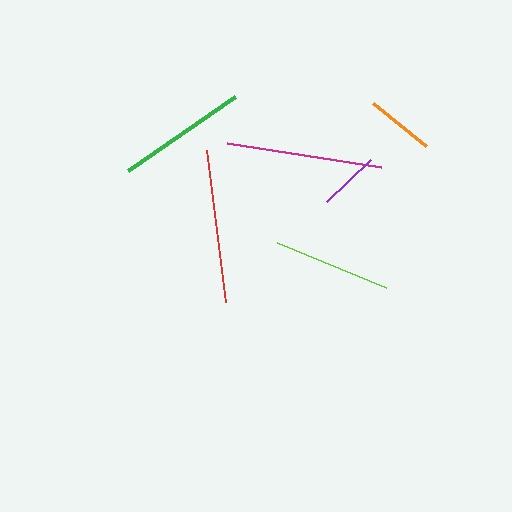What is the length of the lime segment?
The lime segment is approximately 118 pixels long.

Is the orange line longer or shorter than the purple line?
The orange line is longer than the purple line.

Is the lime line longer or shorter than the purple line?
The lime line is longer than the purple line.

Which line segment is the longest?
The magenta line is the longest at approximately 157 pixels.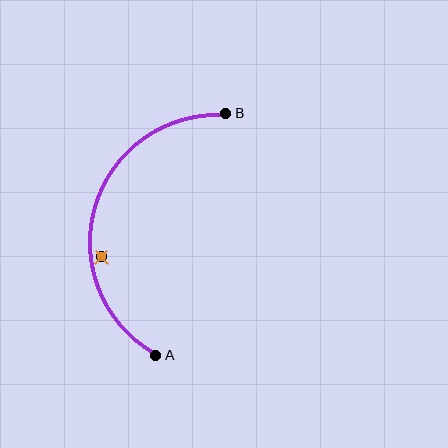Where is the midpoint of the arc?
The arc midpoint is the point on the curve farthest from the straight line joining A and B. It sits to the left of that line.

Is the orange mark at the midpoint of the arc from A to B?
No — the orange mark does not lie on the arc at all. It sits slightly inside the curve.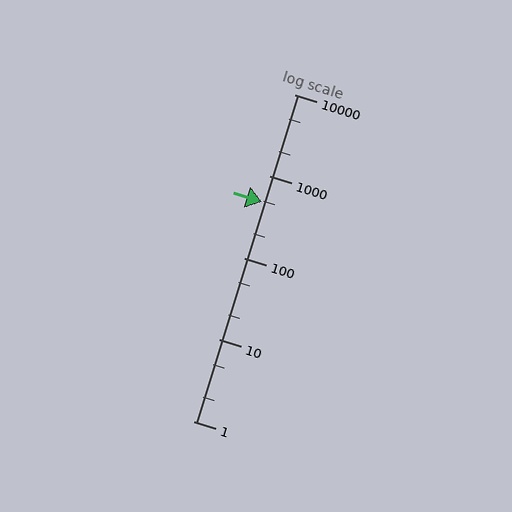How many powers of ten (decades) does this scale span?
The scale spans 4 decades, from 1 to 10000.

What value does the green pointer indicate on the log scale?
The pointer indicates approximately 480.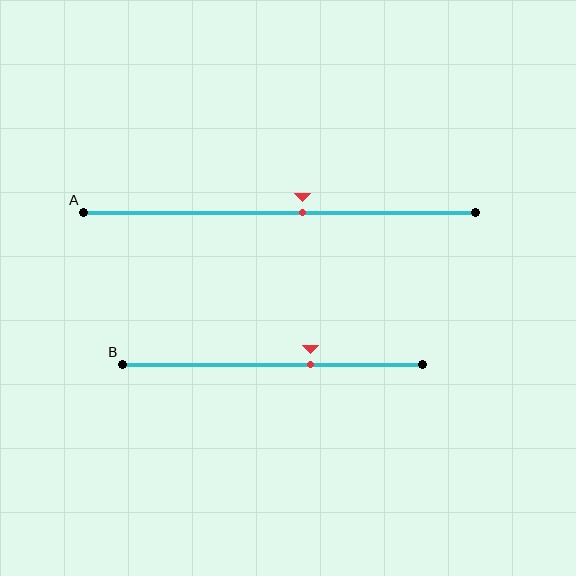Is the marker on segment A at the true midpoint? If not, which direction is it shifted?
No, the marker on segment A is shifted to the right by about 6% of the segment length.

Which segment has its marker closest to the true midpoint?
Segment A has its marker closest to the true midpoint.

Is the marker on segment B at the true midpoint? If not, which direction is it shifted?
No, the marker on segment B is shifted to the right by about 12% of the segment length.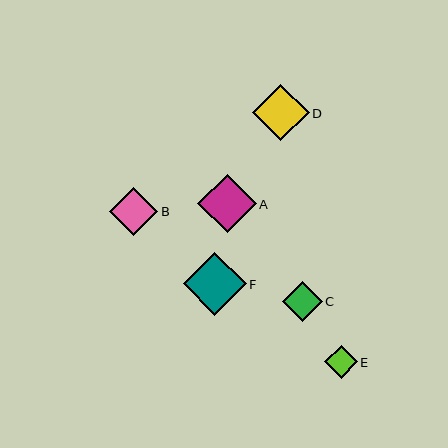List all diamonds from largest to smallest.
From largest to smallest: F, A, D, B, C, E.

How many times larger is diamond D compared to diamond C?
Diamond D is approximately 1.4 times the size of diamond C.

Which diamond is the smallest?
Diamond E is the smallest with a size of approximately 33 pixels.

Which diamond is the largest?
Diamond F is the largest with a size of approximately 63 pixels.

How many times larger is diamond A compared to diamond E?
Diamond A is approximately 1.8 times the size of diamond E.